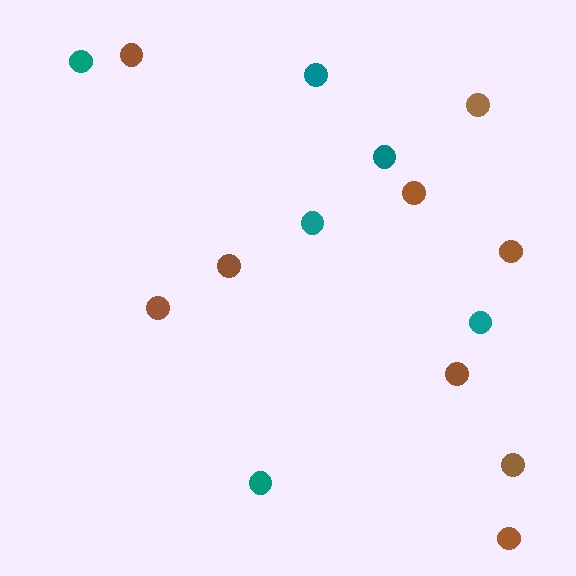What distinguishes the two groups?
There are 2 groups: one group of brown circles (9) and one group of teal circles (6).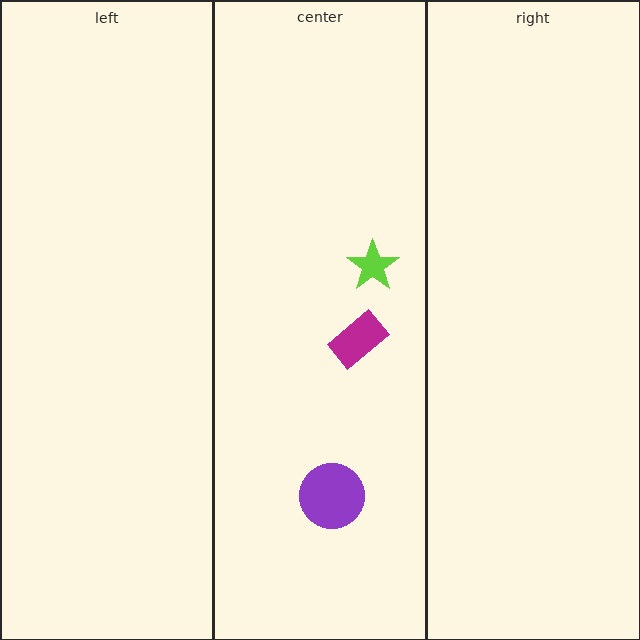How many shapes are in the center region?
3.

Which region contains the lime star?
The center region.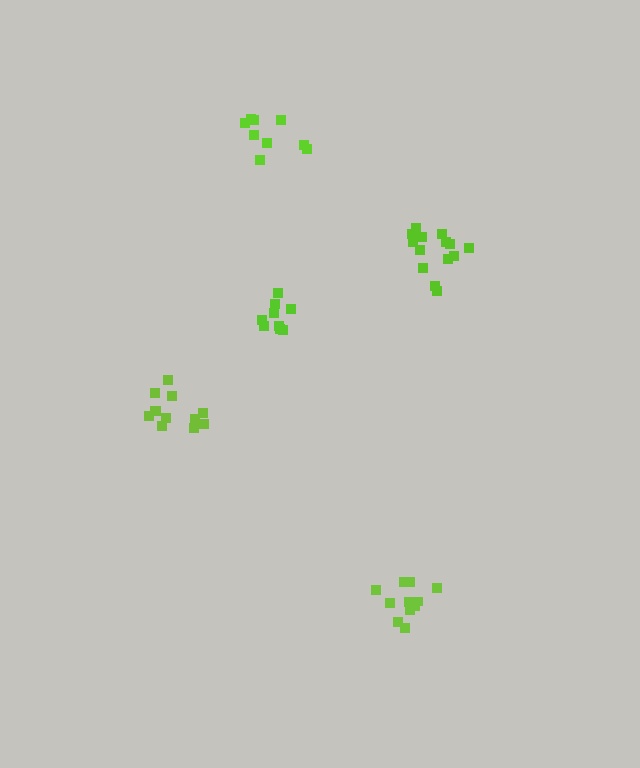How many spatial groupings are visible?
There are 5 spatial groupings.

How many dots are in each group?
Group 1: 12 dots, Group 2: 12 dots, Group 3: 9 dots, Group 4: 9 dots, Group 5: 14 dots (56 total).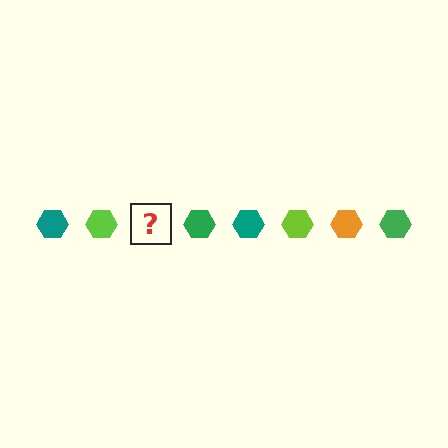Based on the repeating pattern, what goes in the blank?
The blank should be an orange hexagon.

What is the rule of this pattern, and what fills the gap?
The rule is that the pattern cycles through teal, lime, orange, green hexagons. The gap should be filled with an orange hexagon.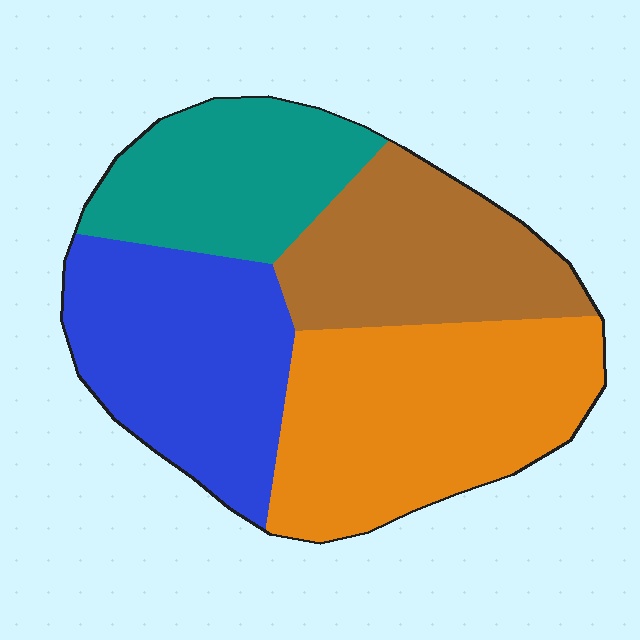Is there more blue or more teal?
Blue.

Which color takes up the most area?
Orange, at roughly 30%.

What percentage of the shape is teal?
Teal covers 20% of the shape.